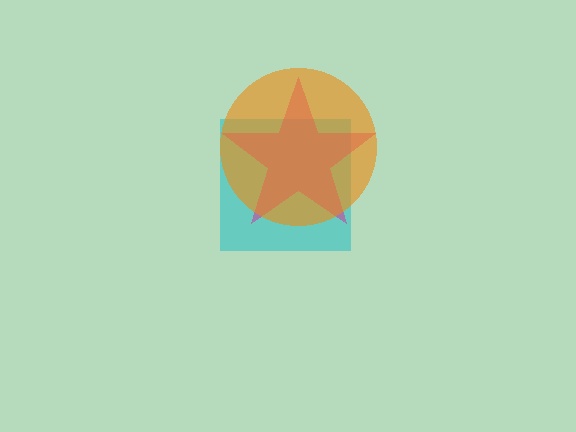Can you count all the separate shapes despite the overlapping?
Yes, there are 3 separate shapes.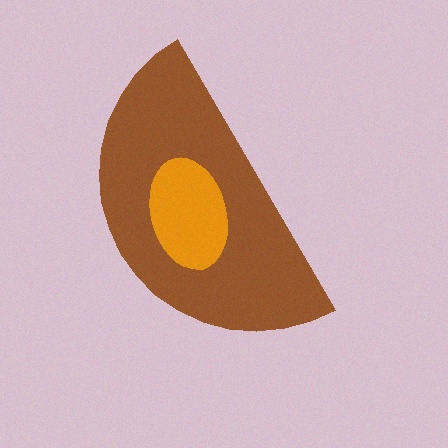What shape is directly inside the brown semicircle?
The orange ellipse.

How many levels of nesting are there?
2.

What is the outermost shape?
The brown semicircle.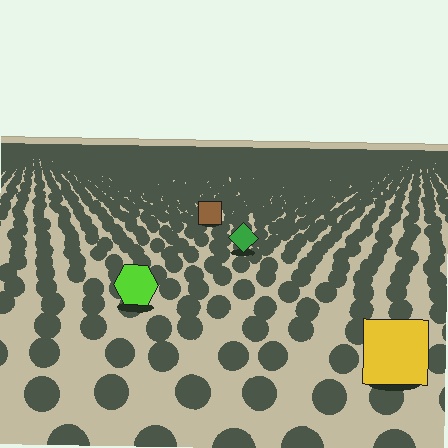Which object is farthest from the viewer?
The brown square is farthest from the viewer. It appears smaller and the ground texture around it is denser.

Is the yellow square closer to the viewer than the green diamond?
Yes. The yellow square is closer — you can tell from the texture gradient: the ground texture is coarser near it.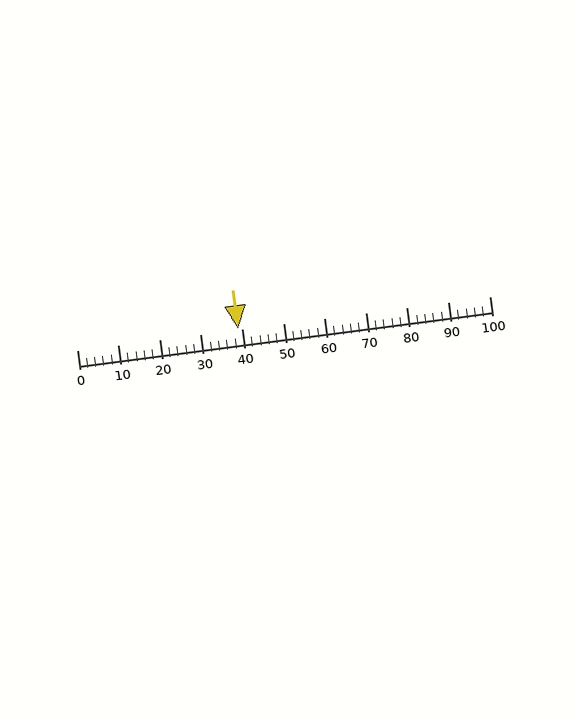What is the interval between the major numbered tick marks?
The major tick marks are spaced 10 units apart.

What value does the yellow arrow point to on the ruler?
The yellow arrow points to approximately 39.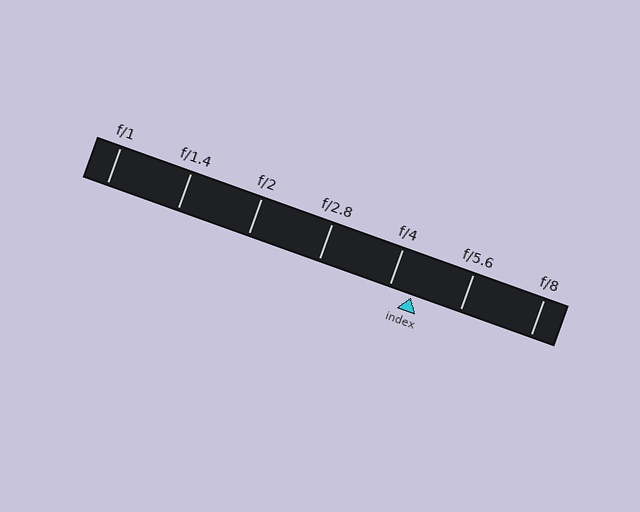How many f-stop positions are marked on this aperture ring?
There are 7 f-stop positions marked.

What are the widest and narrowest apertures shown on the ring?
The widest aperture shown is f/1 and the narrowest is f/8.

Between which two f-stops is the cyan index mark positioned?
The index mark is between f/4 and f/5.6.